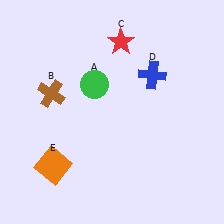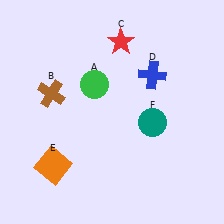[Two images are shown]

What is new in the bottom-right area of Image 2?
A teal circle (F) was added in the bottom-right area of Image 2.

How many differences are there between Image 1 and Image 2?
There is 1 difference between the two images.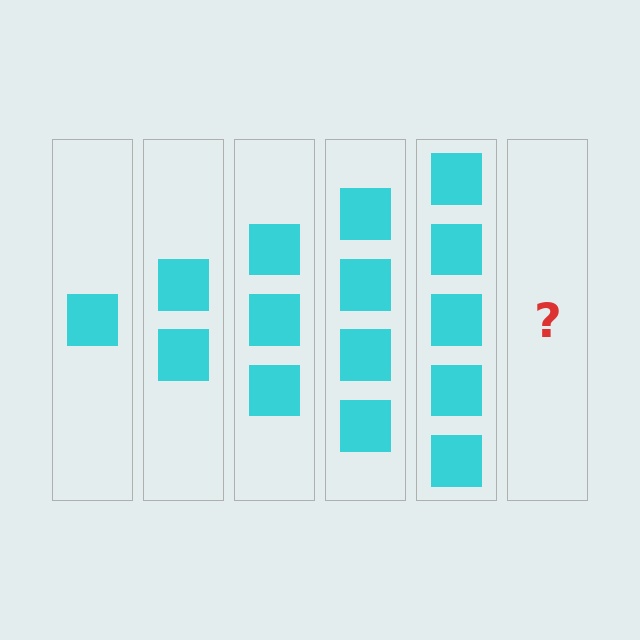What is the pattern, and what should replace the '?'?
The pattern is that each step adds one more square. The '?' should be 6 squares.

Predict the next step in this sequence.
The next step is 6 squares.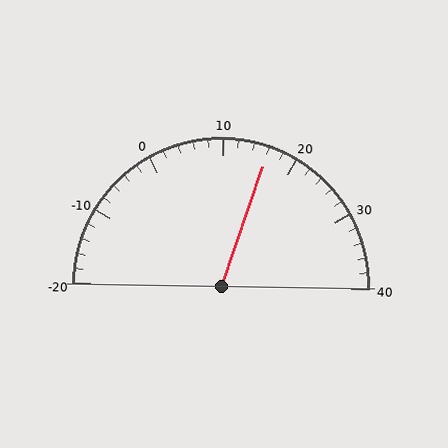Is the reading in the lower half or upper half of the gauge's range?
The reading is in the upper half of the range (-20 to 40).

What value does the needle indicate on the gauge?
The needle indicates approximately 16.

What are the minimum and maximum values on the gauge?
The gauge ranges from -20 to 40.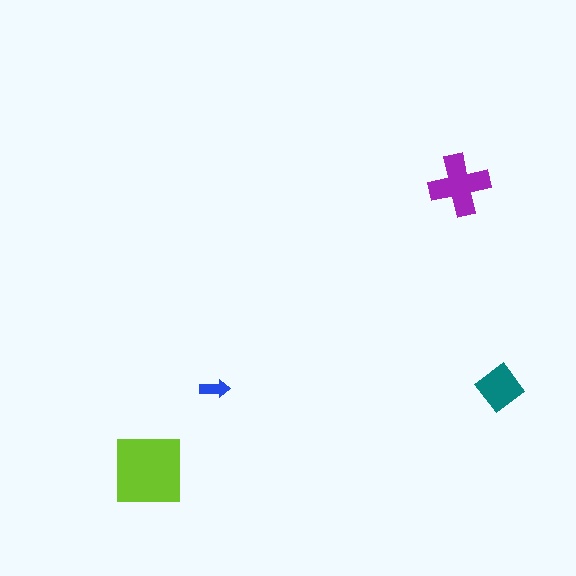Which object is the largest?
The lime square.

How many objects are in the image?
There are 4 objects in the image.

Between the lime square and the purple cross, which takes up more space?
The lime square.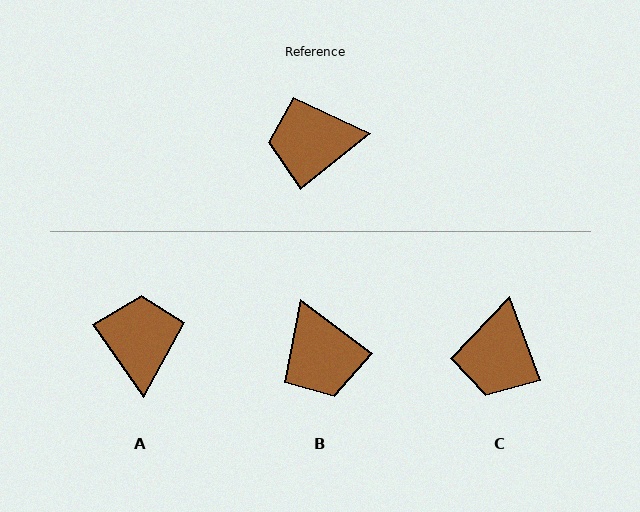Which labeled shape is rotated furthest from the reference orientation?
B, about 104 degrees away.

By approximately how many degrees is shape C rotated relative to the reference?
Approximately 71 degrees counter-clockwise.